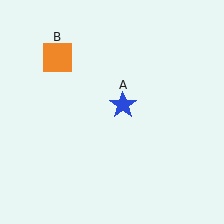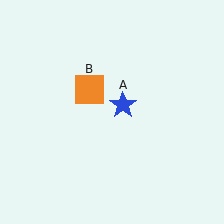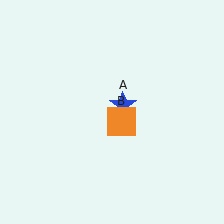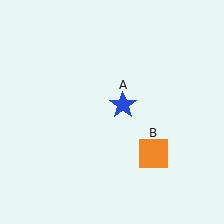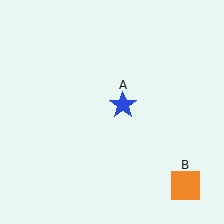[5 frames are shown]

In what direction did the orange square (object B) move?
The orange square (object B) moved down and to the right.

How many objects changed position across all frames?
1 object changed position: orange square (object B).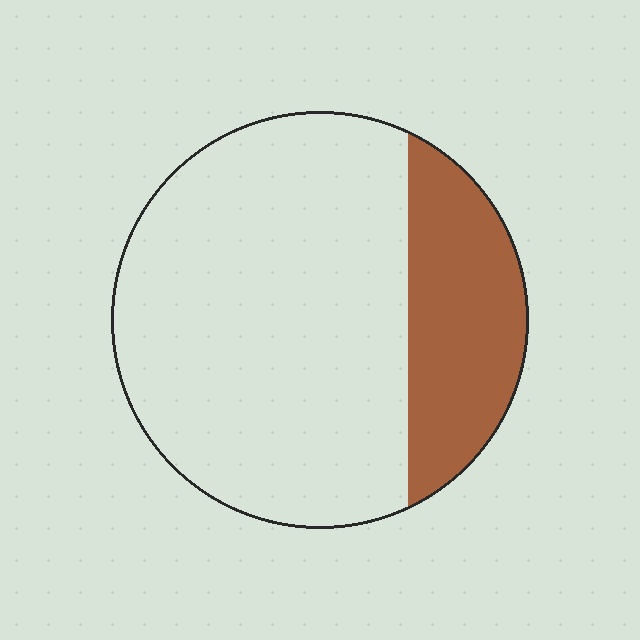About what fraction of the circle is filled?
About one quarter (1/4).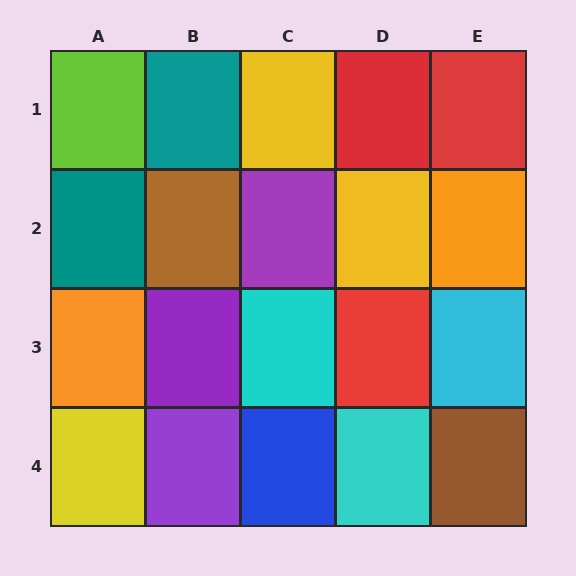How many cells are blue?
1 cell is blue.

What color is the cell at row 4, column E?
Brown.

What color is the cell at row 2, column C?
Purple.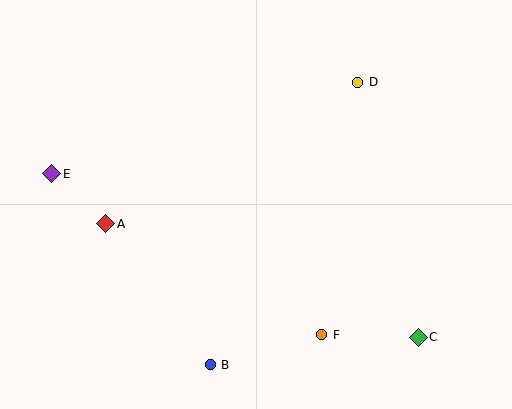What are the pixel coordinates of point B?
Point B is at (210, 365).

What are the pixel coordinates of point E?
Point E is at (52, 174).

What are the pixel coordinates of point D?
Point D is at (358, 82).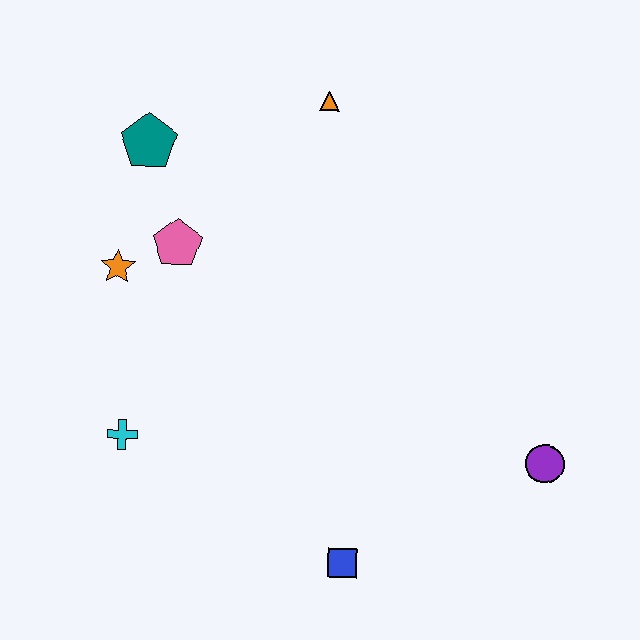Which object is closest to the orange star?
The pink pentagon is closest to the orange star.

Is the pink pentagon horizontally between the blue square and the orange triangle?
No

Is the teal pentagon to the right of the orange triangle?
No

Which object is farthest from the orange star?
The purple circle is farthest from the orange star.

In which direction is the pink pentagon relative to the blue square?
The pink pentagon is above the blue square.